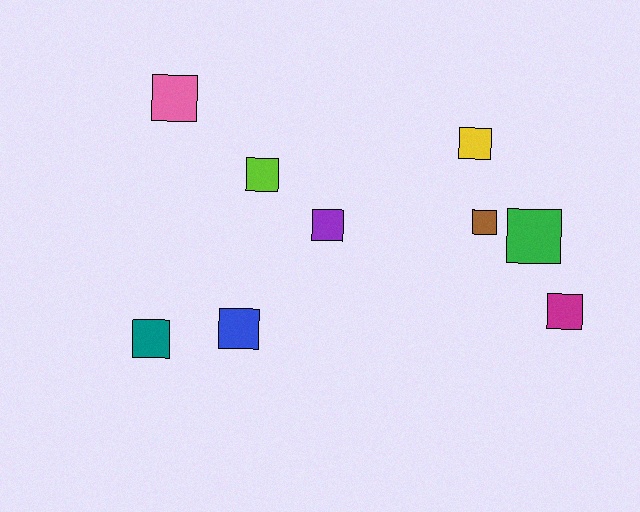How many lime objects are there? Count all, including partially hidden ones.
There is 1 lime object.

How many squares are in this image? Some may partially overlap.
There are 9 squares.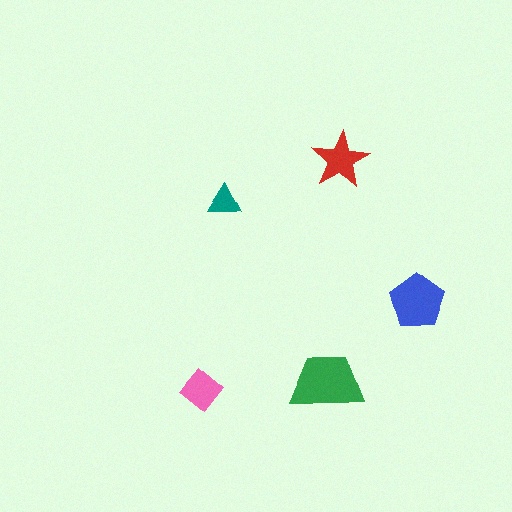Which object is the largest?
The green trapezoid.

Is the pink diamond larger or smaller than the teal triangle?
Larger.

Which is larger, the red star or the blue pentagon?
The blue pentagon.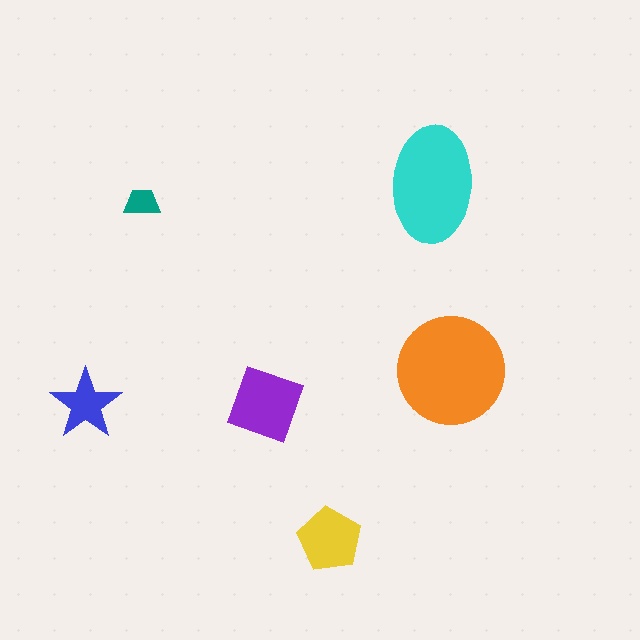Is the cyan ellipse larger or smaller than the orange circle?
Smaller.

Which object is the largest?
The orange circle.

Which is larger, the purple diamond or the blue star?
The purple diamond.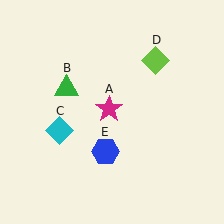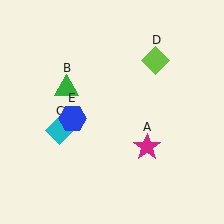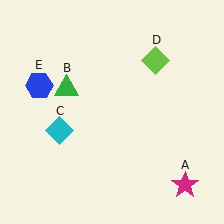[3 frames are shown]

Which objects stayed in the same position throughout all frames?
Green triangle (object B) and cyan diamond (object C) and lime diamond (object D) remained stationary.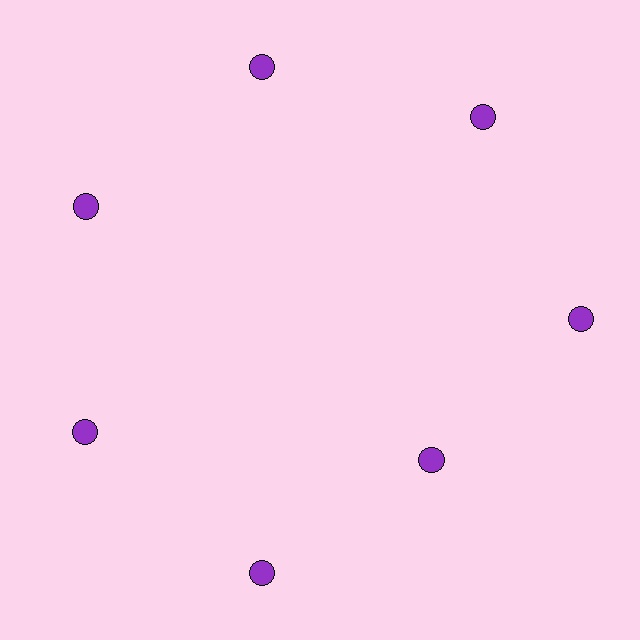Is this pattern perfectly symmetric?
No. The 7 purple circles are arranged in a ring, but one element near the 5 o'clock position is pulled inward toward the center, breaking the 7-fold rotational symmetry.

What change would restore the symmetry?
The symmetry would be restored by moving it outward, back onto the ring so that all 7 circles sit at equal angles and equal distance from the center.